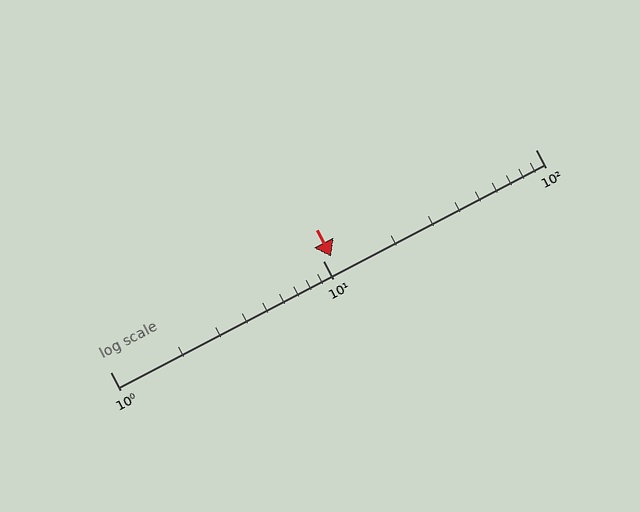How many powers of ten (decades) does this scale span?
The scale spans 2 decades, from 1 to 100.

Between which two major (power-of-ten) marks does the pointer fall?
The pointer is between 10 and 100.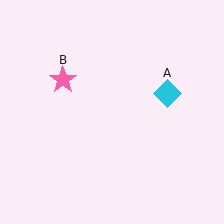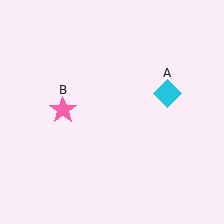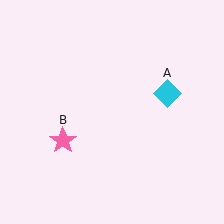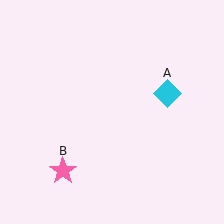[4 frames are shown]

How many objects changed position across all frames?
1 object changed position: pink star (object B).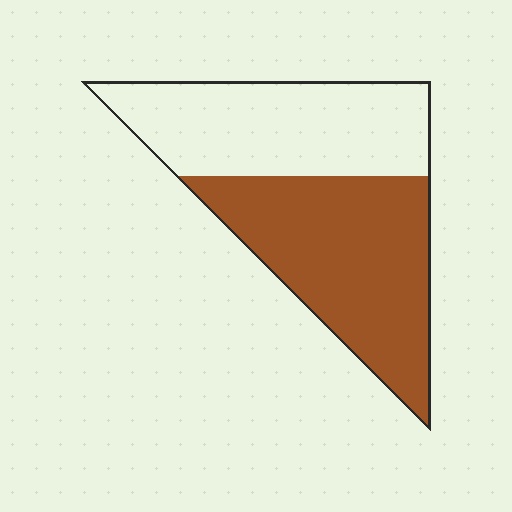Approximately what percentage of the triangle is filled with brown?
Approximately 55%.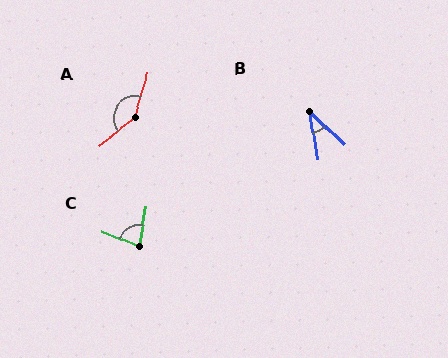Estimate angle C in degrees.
Approximately 76 degrees.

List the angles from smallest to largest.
B (37°), C (76°), A (144°).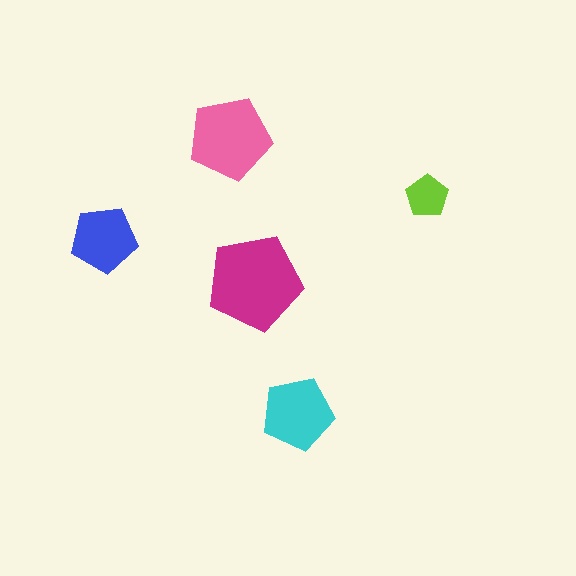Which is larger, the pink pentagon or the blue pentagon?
The pink one.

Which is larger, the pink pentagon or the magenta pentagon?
The magenta one.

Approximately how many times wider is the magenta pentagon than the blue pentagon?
About 1.5 times wider.